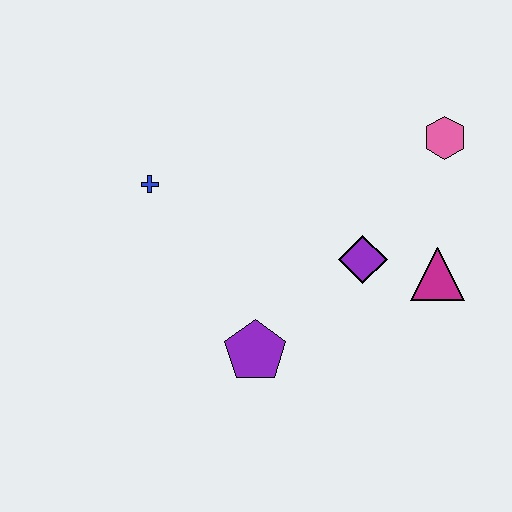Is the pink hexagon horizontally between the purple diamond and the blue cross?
No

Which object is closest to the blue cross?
The purple pentagon is closest to the blue cross.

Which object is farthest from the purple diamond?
The blue cross is farthest from the purple diamond.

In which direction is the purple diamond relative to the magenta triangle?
The purple diamond is to the left of the magenta triangle.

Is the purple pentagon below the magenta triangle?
Yes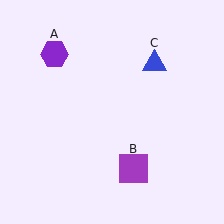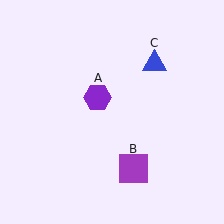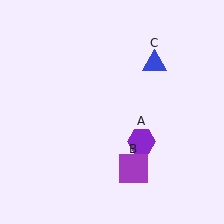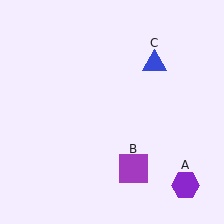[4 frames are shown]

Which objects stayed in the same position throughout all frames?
Purple square (object B) and blue triangle (object C) remained stationary.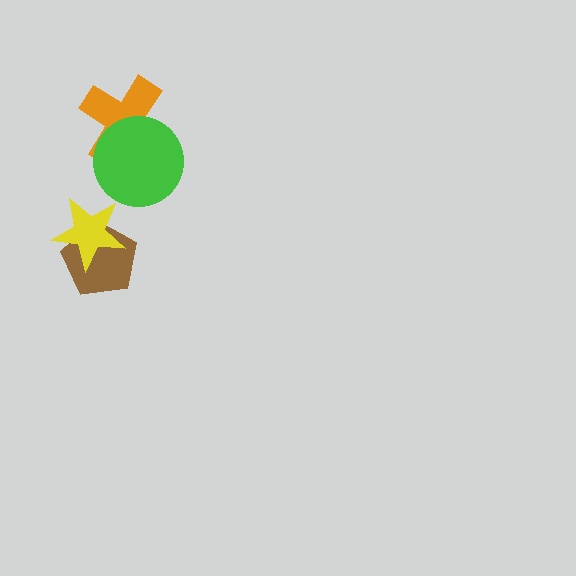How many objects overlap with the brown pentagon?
1 object overlaps with the brown pentagon.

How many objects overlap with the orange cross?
1 object overlaps with the orange cross.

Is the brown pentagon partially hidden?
Yes, it is partially covered by another shape.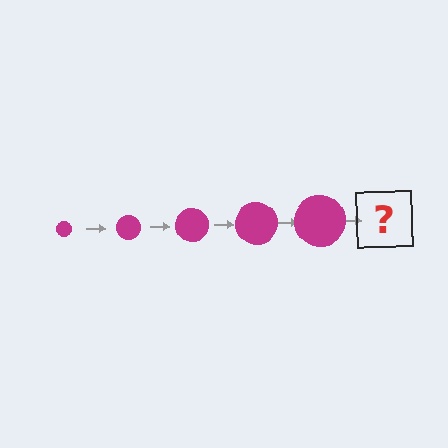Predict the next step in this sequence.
The next step is a magenta circle, larger than the previous one.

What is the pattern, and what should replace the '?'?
The pattern is that the circle gets progressively larger each step. The '?' should be a magenta circle, larger than the previous one.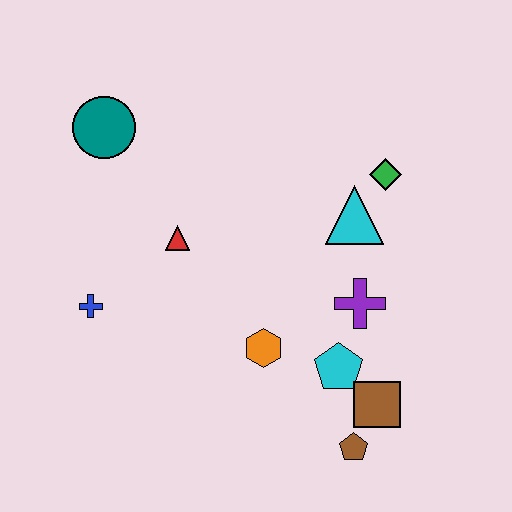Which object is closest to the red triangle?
The blue cross is closest to the red triangle.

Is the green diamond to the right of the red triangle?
Yes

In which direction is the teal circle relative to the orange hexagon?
The teal circle is above the orange hexagon.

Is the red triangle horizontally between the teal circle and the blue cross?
No